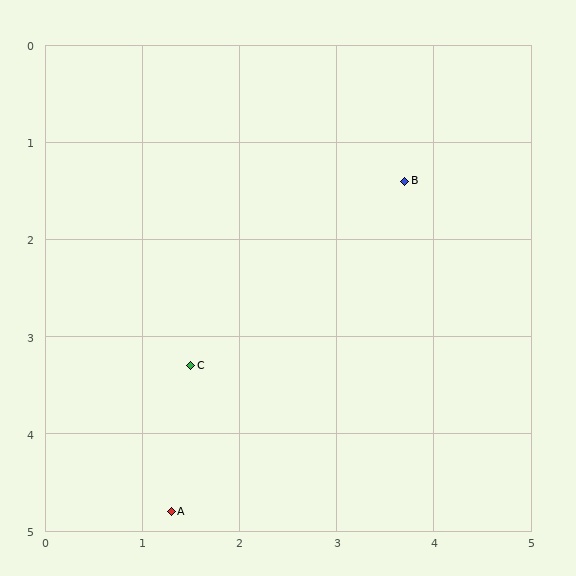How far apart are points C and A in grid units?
Points C and A are about 1.5 grid units apart.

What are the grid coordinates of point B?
Point B is at approximately (3.7, 1.4).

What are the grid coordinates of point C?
Point C is at approximately (1.5, 3.3).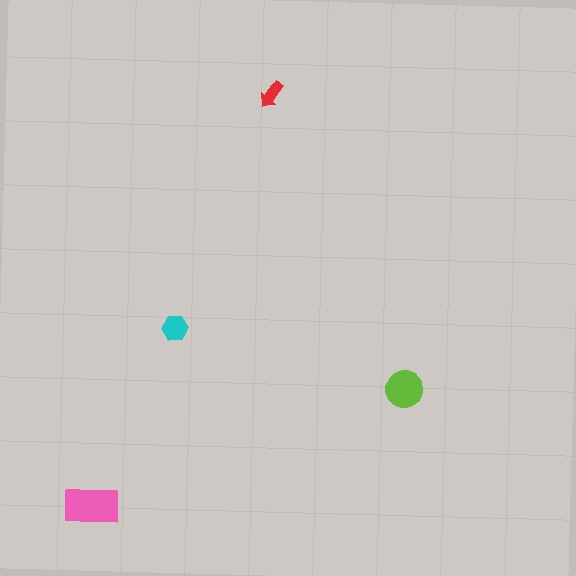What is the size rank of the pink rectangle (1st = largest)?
1st.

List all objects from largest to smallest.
The pink rectangle, the lime circle, the cyan hexagon, the red arrow.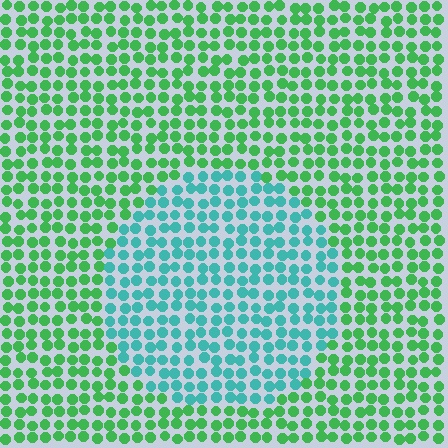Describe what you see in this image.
The image is filled with small green elements in a uniform arrangement. A circle-shaped region is visible where the elements are tinted to a slightly different hue, forming a subtle color boundary.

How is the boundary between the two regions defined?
The boundary is defined purely by a slight shift in hue (about 47 degrees). Spacing, size, and orientation are identical on both sides.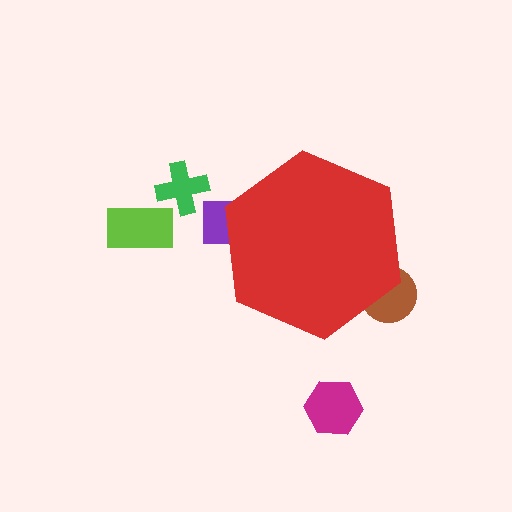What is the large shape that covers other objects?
A red hexagon.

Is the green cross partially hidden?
No, the green cross is fully visible.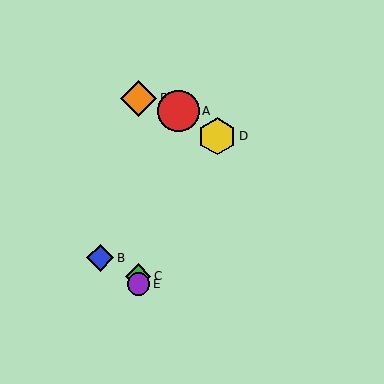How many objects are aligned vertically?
3 objects (C, E, F) are aligned vertically.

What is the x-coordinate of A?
Object A is at x≈179.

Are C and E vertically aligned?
Yes, both are at x≈138.